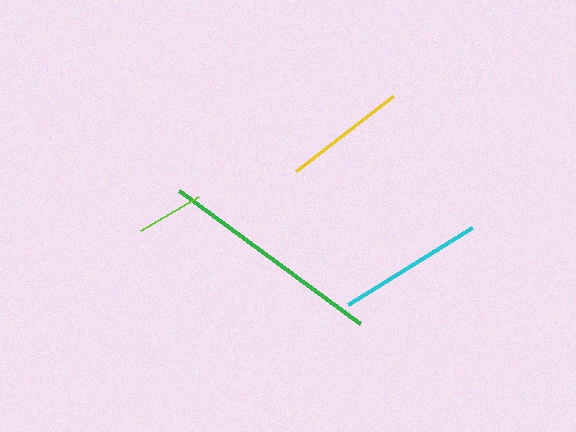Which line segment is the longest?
The green line is the longest at approximately 225 pixels.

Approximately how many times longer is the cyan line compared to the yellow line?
The cyan line is approximately 1.2 times the length of the yellow line.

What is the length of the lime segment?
The lime segment is approximately 67 pixels long.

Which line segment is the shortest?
The lime line is the shortest at approximately 67 pixels.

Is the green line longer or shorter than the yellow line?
The green line is longer than the yellow line.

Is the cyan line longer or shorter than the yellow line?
The cyan line is longer than the yellow line.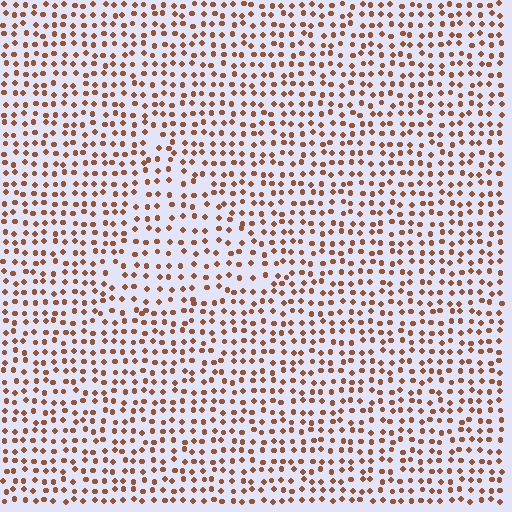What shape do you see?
I see a triangle.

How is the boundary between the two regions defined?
The boundary is defined by a change in element density (approximately 1.4x ratio). All elements are the same color, size, and shape.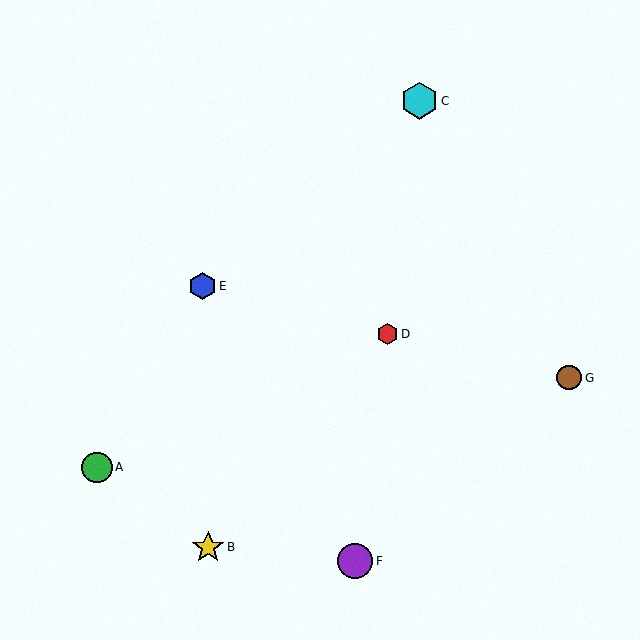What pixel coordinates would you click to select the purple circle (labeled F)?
Click at (355, 561) to select the purple circle F.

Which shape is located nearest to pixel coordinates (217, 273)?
The blue hexagon (labeled E) at (202, 286) is nearest to that location.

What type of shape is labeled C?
Shape C is a cyan hexagon.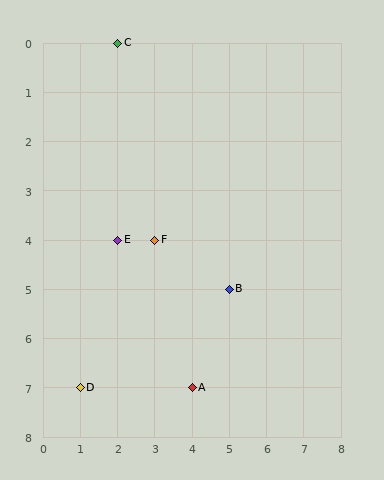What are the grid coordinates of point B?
Point B is at grid coordinates (5, 5).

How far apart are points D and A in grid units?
Points D and A are 3 columns apart.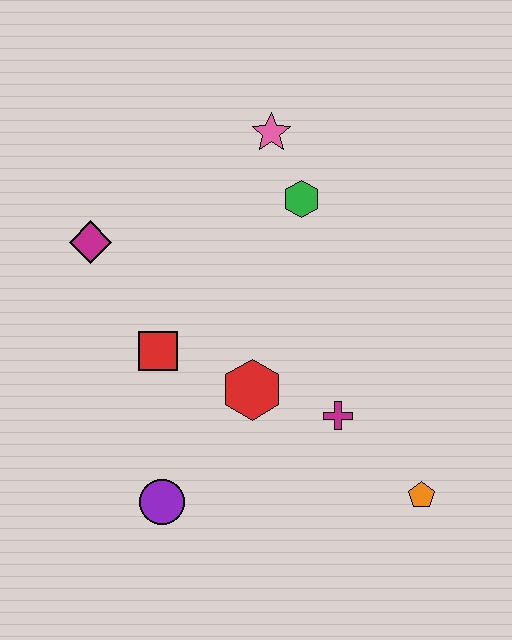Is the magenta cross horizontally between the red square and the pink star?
No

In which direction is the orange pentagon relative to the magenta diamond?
The orange pentagon is to the right of the magenta diamond.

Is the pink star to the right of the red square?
Yes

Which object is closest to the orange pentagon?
The magenta cross is closest to the orange pentagon.